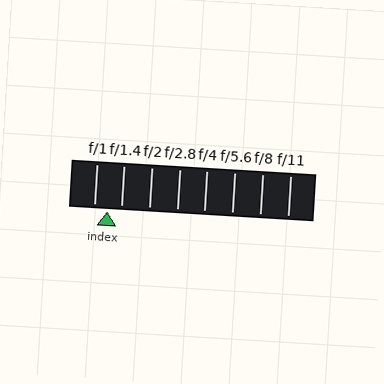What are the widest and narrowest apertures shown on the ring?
The widest aperture shown is f/1 and the narrowest is f/11.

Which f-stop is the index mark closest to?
The index mark is closest to f/1.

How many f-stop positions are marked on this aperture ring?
There are 8 f-stop positions marked.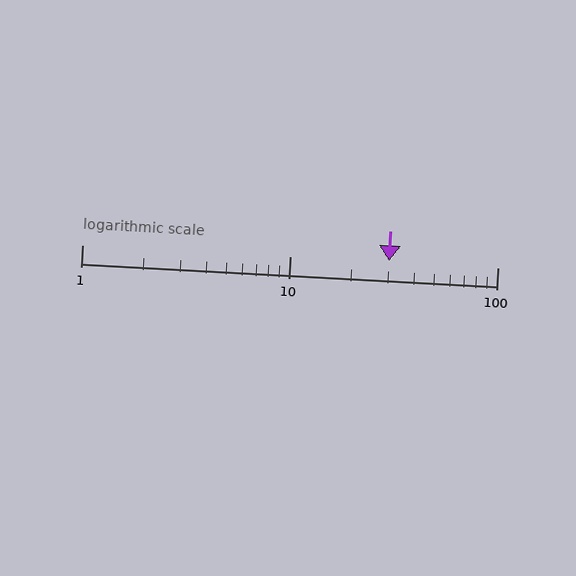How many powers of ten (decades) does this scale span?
The scale spans 2 decades, from 1 to 100.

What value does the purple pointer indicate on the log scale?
The pointer indicates approximately 30.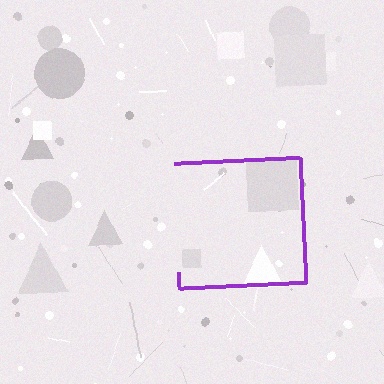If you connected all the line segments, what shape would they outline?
They would outline a square.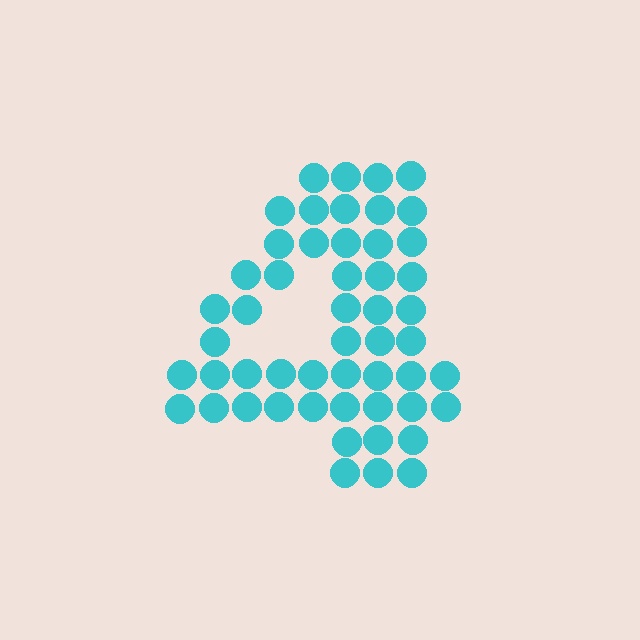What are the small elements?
The small elements are circles.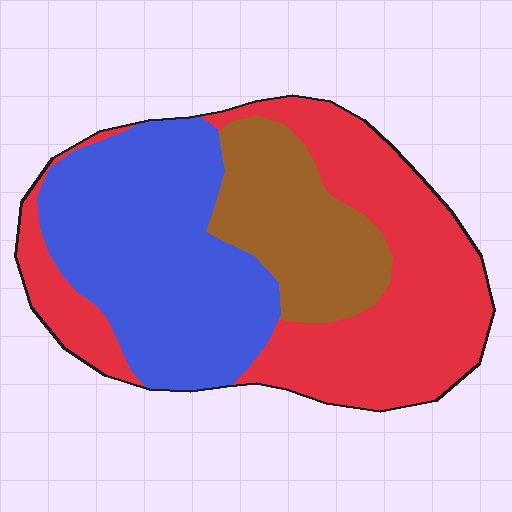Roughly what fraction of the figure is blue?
Blue takes up about three eighths (3/8) of the figure.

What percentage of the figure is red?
Red covers around 40% of the figure.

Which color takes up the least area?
Brown, at roughly 20%.